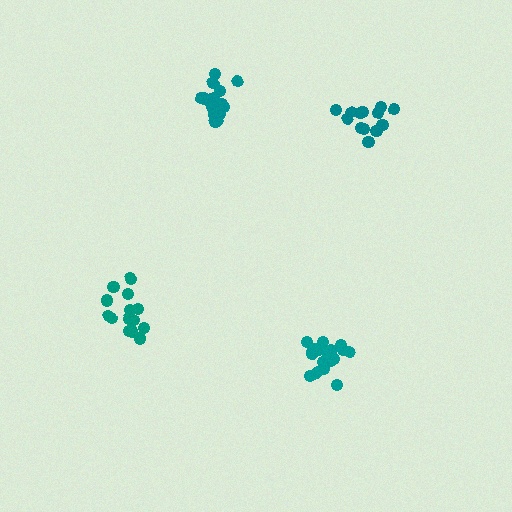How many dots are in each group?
Group 1: 18 dots, Group 2: 14 dots, Group 3: 13 dots, Group 4: 19 dots (64 total).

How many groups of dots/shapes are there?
There are 4 groups.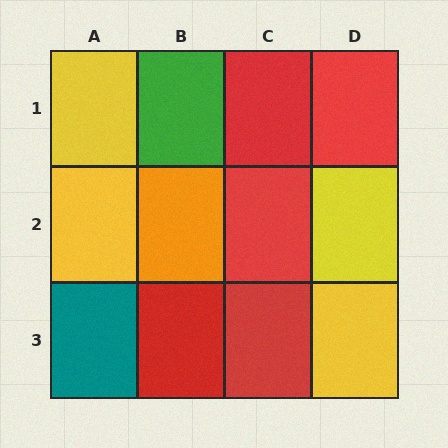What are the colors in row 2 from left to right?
Yellow, orange, red, yellow.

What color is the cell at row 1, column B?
Green.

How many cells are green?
1 cell is green.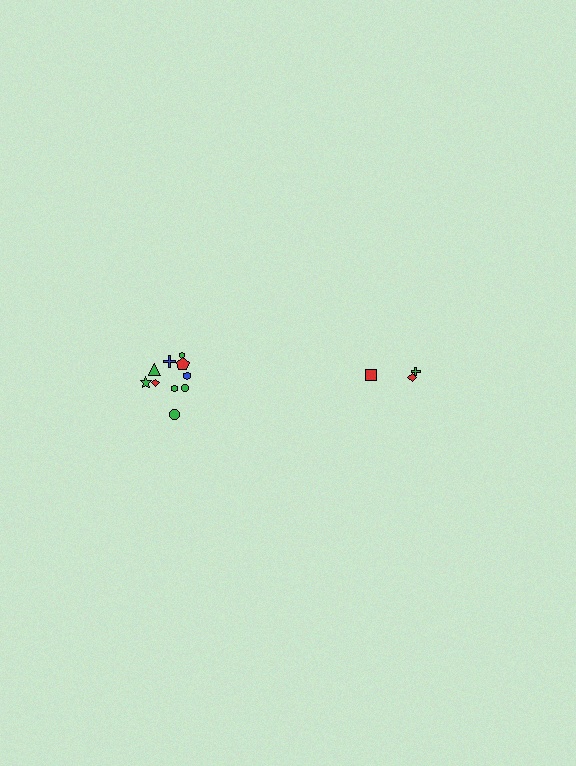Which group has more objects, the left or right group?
The left group.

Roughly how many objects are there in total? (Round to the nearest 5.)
Roughly 15 objects in total.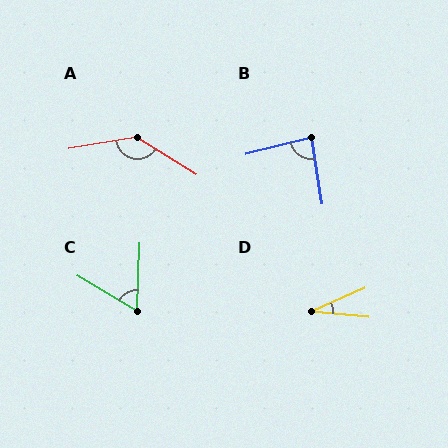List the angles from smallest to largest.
D (29°), C (61°), B (85°), A (139°).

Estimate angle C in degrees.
Approximately 61 degrees.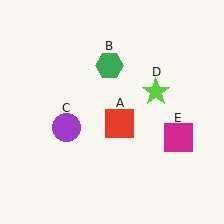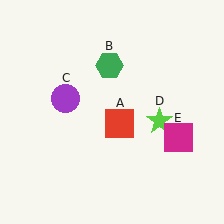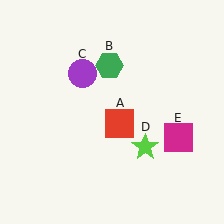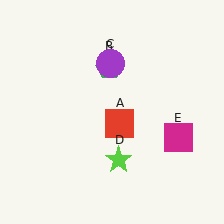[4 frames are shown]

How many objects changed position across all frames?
2 objects changed position: purple circle (object C), lime star (object D).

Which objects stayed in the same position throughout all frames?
Red square (object A) and green hexagon (object B) and magenta square (object E) remained stationary.